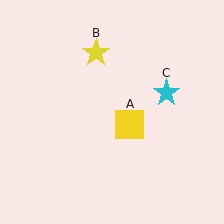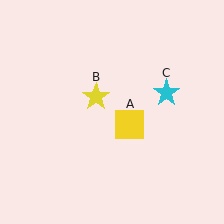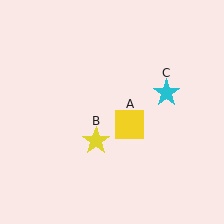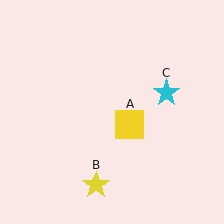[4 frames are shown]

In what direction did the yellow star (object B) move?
The yellow star (object B) moved down.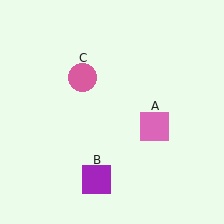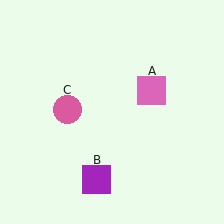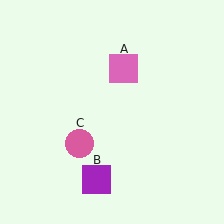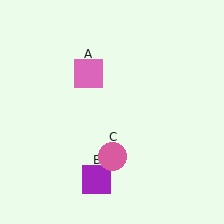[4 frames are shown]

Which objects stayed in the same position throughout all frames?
Purple square (object B) remained stationary.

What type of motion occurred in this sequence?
The pink square (object A), pink circle (object C) rotated counterclockwise around the center of the scene.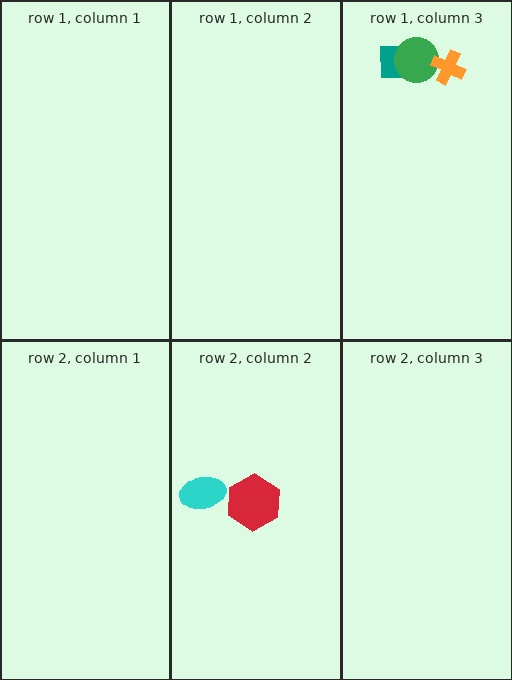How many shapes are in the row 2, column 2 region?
2.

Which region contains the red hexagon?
The row 2, column 2 region.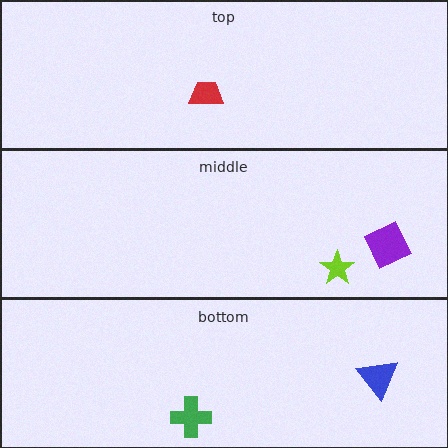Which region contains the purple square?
The middle region.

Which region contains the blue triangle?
The bottom region.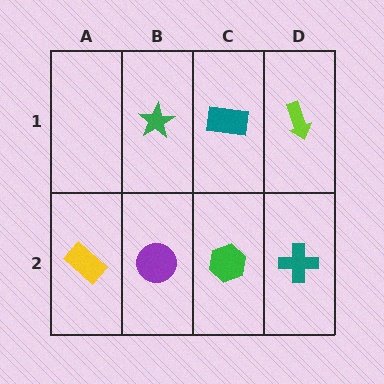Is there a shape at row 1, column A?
No, that cell is empty.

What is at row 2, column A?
A yellow rectangle.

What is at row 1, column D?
A lime arrow.